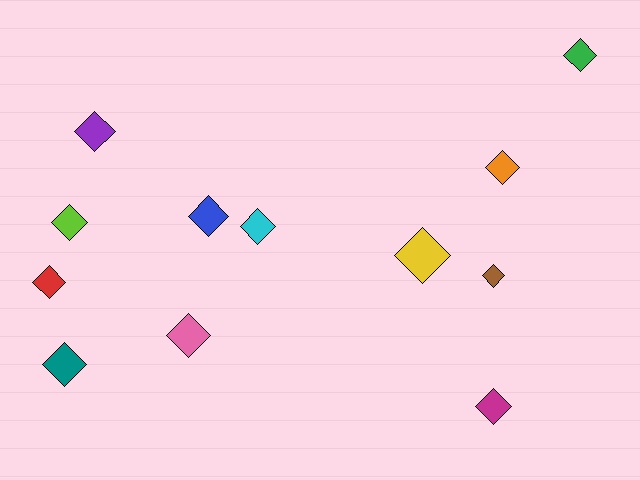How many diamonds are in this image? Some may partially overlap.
There are 12 diamonds.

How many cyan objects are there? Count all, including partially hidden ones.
There is 1 cyan object.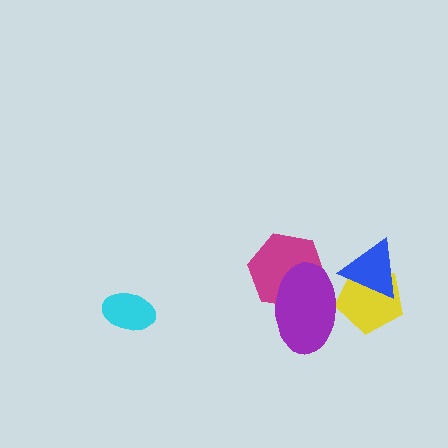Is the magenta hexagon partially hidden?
Yes, it is partially covered by another shape.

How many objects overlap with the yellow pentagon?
2 objects overlap with the yellow pentagon.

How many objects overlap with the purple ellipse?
2 objects overlap with the purple ellipse.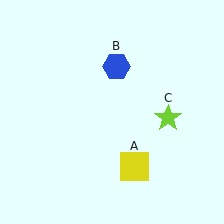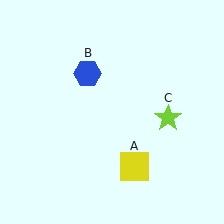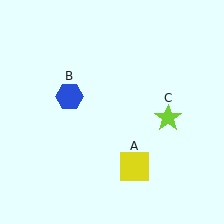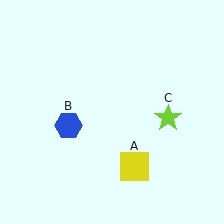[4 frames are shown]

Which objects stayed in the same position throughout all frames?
Yellow square (object A) and lime star (object C) remained stationary.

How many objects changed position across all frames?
1 object changed position: blue hexagon (object B).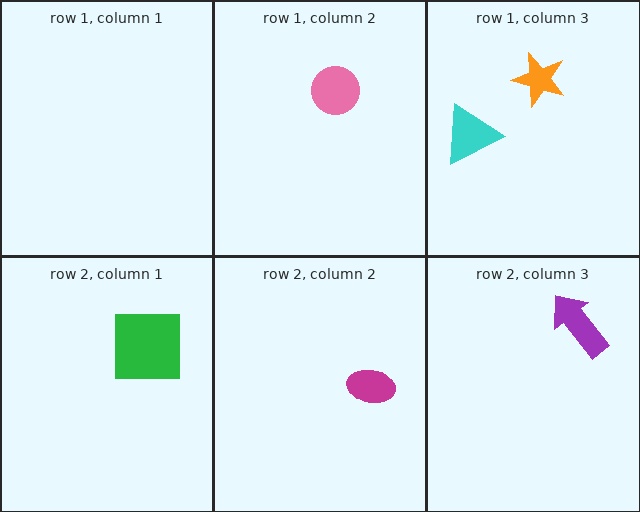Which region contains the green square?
The row 2, column 1 region.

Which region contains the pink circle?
The row 1, column 2 region.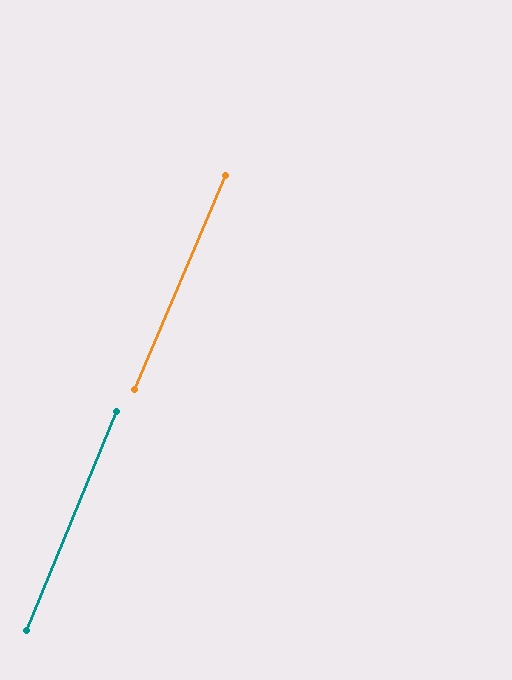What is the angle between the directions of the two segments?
Approximately 1 degree.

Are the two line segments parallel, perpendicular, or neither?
Parallel — their directions differ by only 0.7°.